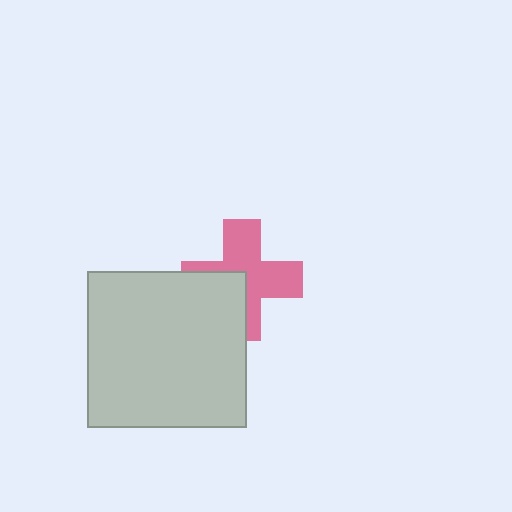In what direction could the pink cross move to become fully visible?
The pink cross could move toward the upper-right. That would shift it out from behind the light gray rectangle entirely.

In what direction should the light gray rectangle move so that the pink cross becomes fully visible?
The light gray rectangle should move toward the lower-left. That is the shortest direction to clear the overlap and leave the pink cross fully visible.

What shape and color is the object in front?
The object in front is a light gray rectangle.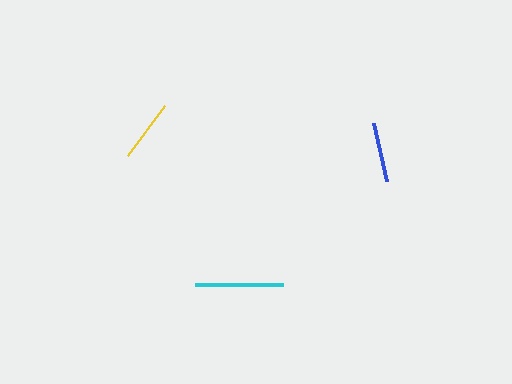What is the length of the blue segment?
The blue segment is approximately 60 pixels long.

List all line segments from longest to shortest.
From longest to shortest: cyan, yellow, blue.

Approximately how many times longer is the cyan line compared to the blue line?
The cyan line is approximately 1.5 times the length of the blue line.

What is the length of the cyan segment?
The cyan segment is approximately 89 pixels long.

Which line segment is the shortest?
The blue line is the shortest at approximately 60 pixels.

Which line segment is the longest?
The cyan line is the longest at approximately 89 pixels.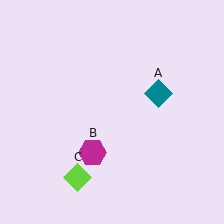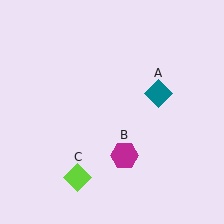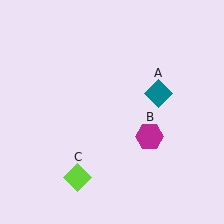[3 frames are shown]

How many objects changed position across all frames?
1 object changed position: magenta hexagon (object B).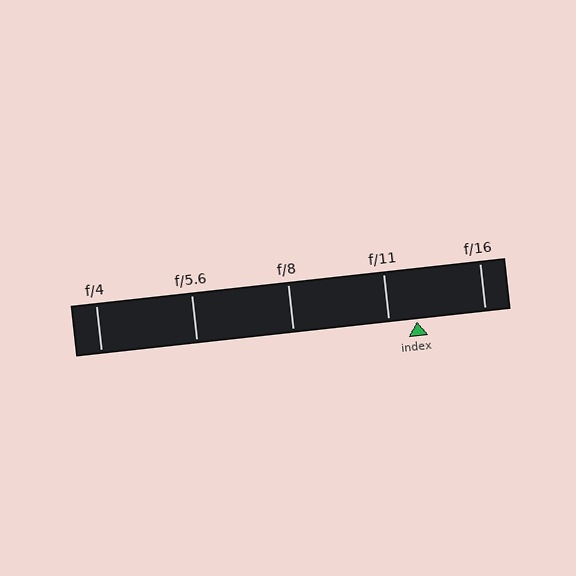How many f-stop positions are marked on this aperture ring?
There are 5 f-stop positions marked.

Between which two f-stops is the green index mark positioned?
The index mark is between f/11 and f/16.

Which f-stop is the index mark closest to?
The index mark is closest to f/11.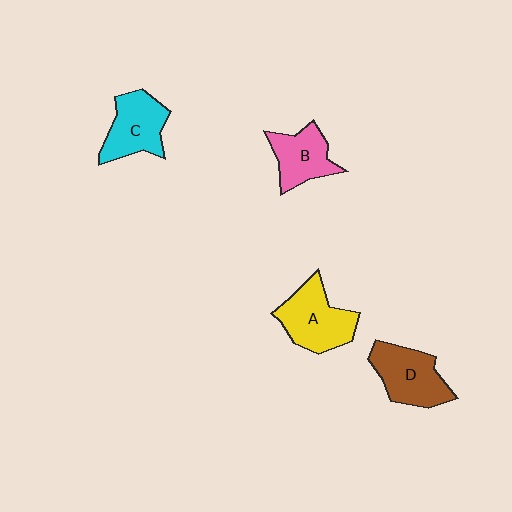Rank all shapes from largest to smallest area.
From largest to smallest: A (yellow), D (brown), C (cyan), B (pink).